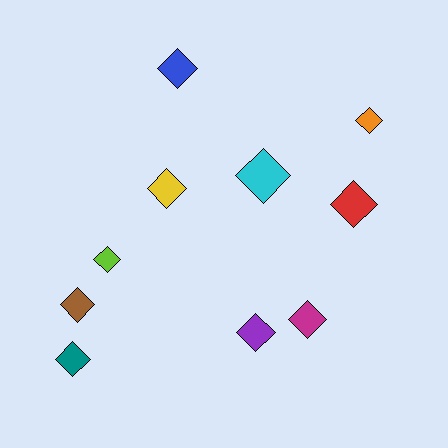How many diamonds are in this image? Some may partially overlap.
There are 10 diamonds.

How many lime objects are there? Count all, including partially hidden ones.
There is 1 lime object.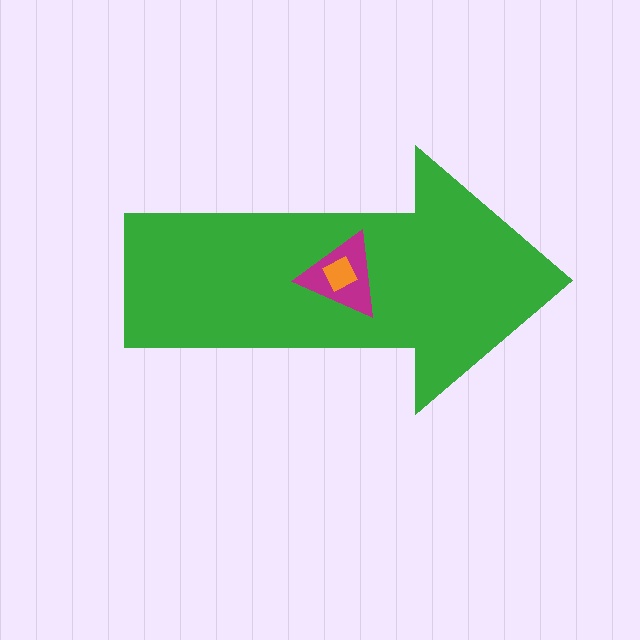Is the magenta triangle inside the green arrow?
Yes.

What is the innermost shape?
The orange diamond.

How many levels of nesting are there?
3.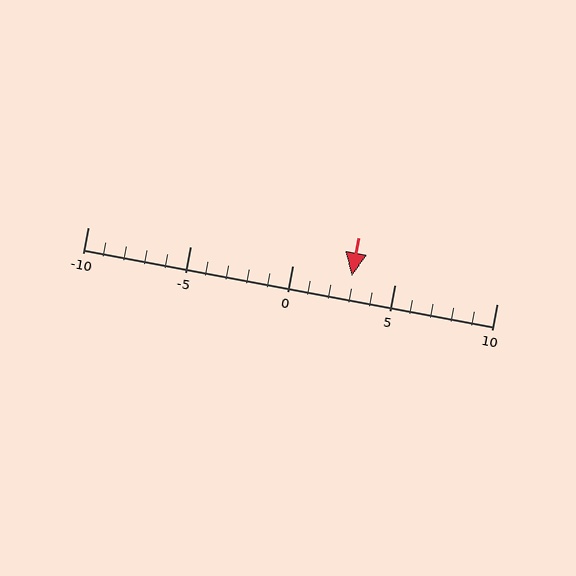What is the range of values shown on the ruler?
The ruler shows values from -10 to 10.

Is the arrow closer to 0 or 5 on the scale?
The arrow is closer to 5.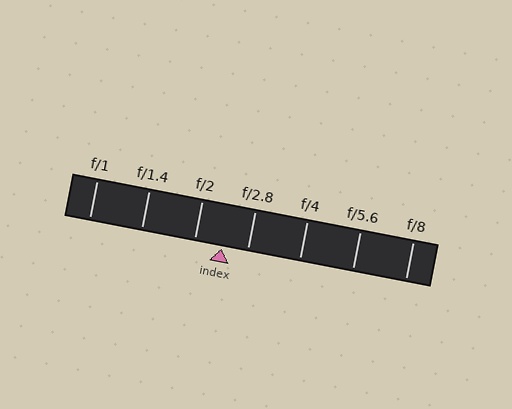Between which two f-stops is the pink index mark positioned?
The index mark is between f/2 and f/2.8.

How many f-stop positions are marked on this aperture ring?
There are 7 f-stop positions marked.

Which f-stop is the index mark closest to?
The index mark is closest to f/2.8.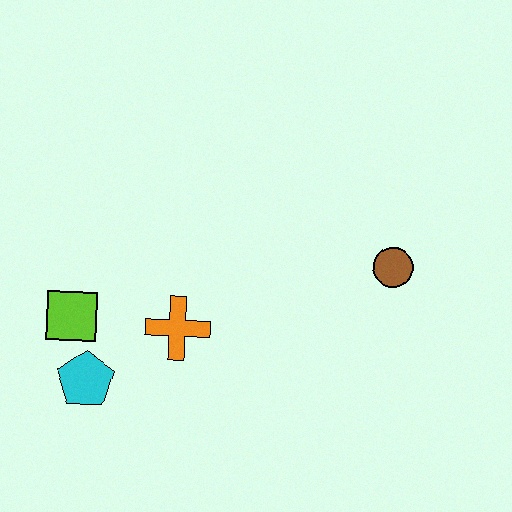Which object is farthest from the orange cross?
The brown circle is farthest from the orange cross.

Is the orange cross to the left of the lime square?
No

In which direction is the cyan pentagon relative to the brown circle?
The cyan pentagon is to the left of the brown circle.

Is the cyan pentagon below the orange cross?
Yes